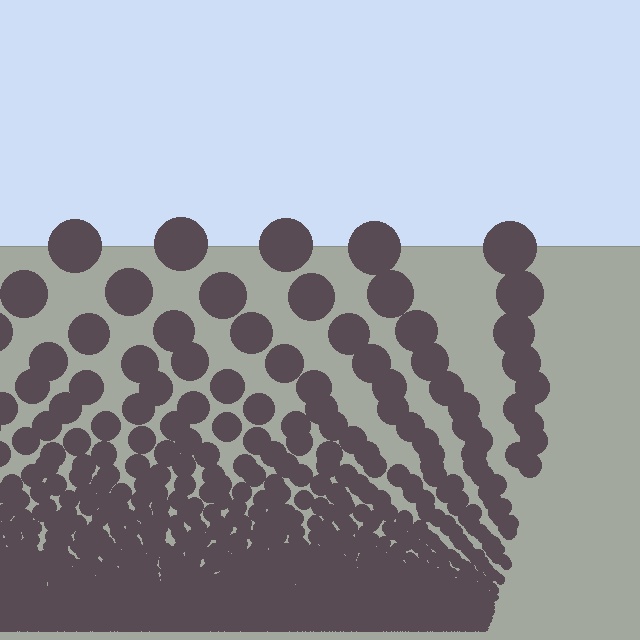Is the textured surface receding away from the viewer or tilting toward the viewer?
The surface appears to tilt toward the viewer. Texture elements get larger and sparser toward the top.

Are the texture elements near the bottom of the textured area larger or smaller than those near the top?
Smaller. The gradient is inverted — elements near the bottom are smaller and denser.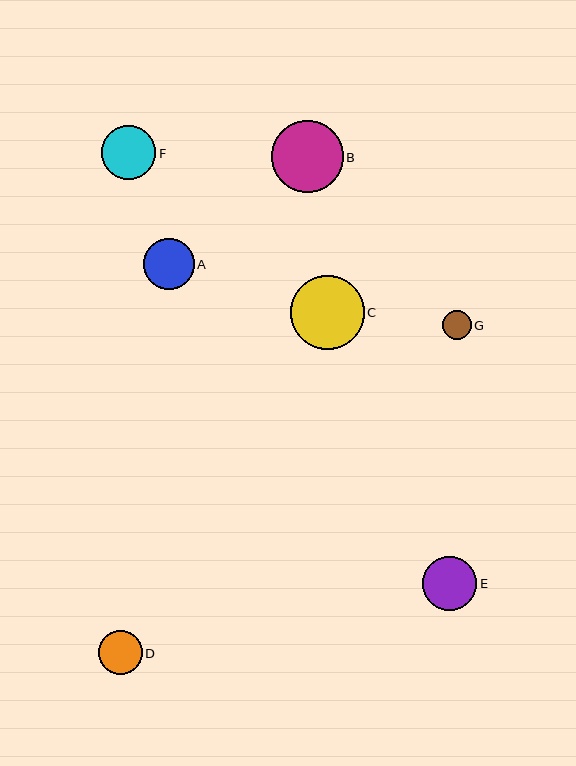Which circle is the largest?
Circle C is the largest with a size of approximately 74 pixels.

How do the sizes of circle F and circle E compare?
Circle F and circle E are approximately the same size.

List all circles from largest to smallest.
From largest to smallest: C, B, F, E, A, D, G.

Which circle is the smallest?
Circle G is the smallest with a size of approximately 29 pixels.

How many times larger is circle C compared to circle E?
Circle C is approximately 1.4 times the size of circle E.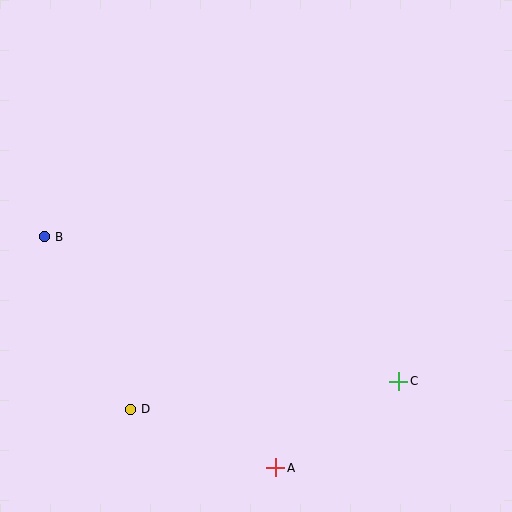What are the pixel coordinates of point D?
Point D is at (130, 409).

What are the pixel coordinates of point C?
Point C is at (399, 381).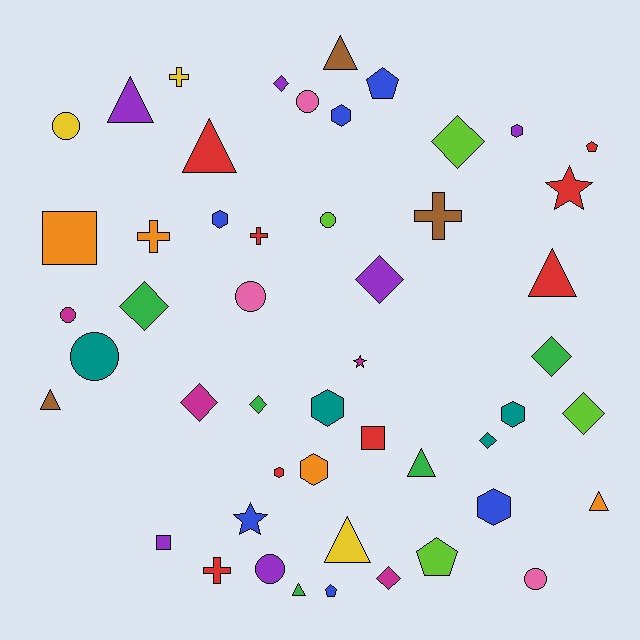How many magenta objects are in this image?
There are 4 magenta objects.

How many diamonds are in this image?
There are 10 diamonds.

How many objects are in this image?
There are 50 objects.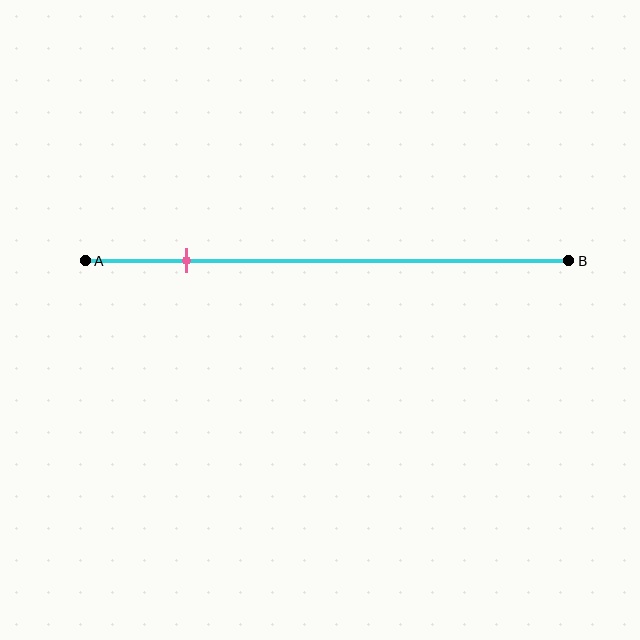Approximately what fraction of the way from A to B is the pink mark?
The pink mark is approximately 20% of the way from A to B.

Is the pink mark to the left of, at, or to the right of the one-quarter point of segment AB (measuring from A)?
The pink mark is to the left of the one-quarter point of segment AB.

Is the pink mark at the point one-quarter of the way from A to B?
No, the mark is at about 20% from A, not at the 25% one-quarter point.